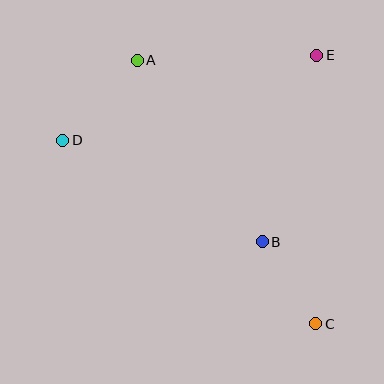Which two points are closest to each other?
Points B and C are closest to each other.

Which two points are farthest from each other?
Points A and C are farthest from each other.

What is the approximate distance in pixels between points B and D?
The distance between B and D is approximately 224 pixels.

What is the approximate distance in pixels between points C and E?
The distance between C and E is approximately 268 pixels.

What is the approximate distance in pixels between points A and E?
The distance between A and E is approximately 180 pixels.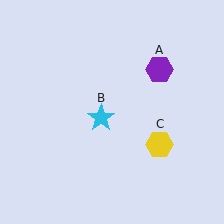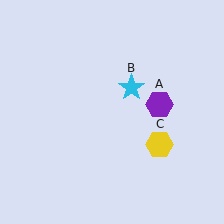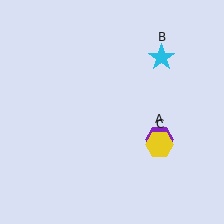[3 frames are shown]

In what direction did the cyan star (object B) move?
The cyan star (object B) moved up and to the right.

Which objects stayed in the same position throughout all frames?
Yellow hexagon (object C) remained stationary.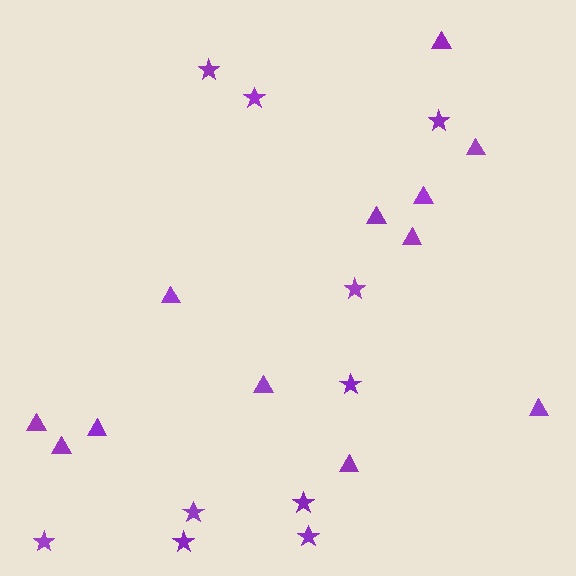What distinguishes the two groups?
There are 2 groups: one group of stars (10) and one group of triangles (12).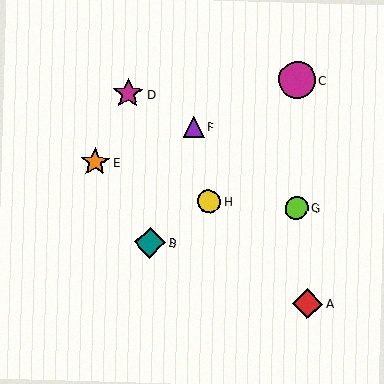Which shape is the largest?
The magenta circle (labeled C) is the largest.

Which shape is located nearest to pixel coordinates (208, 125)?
The purple triangle (labeled F) at (193, 127) is nearest to that location.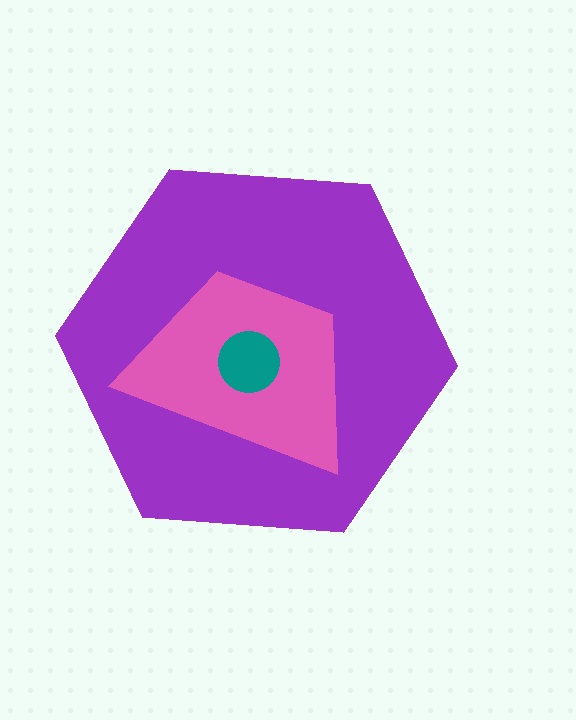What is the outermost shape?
The purple hexagon.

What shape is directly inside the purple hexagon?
The pink trapezoid.